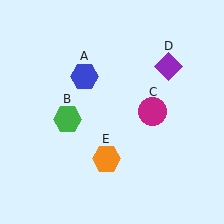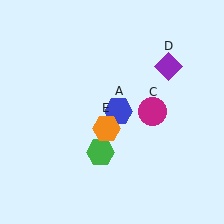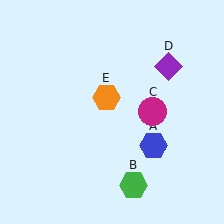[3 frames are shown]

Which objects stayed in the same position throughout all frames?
Magenta circle (object C) and purple diamond (object D) remained stationary.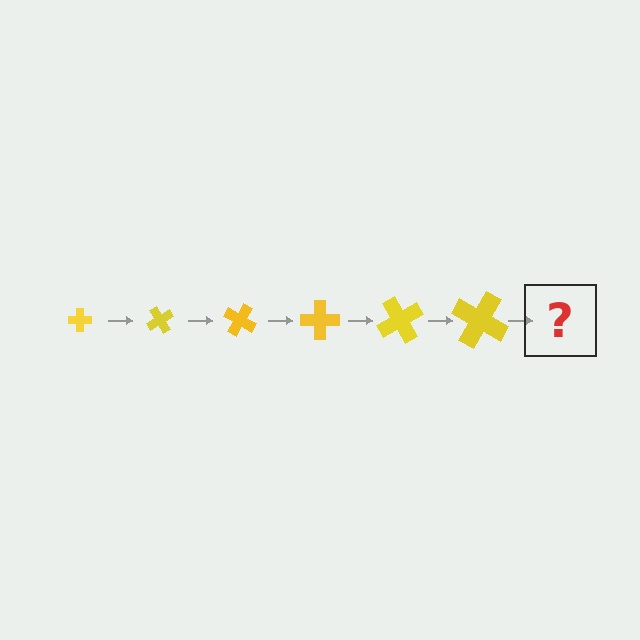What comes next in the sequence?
The next element should be a cross, larger than the previous one and rotated 360 degrees from the start.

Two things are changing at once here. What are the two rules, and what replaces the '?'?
The two rules are that the cross grows larger each step and it rotates 60 degrees each step. The '?' should be a cross, larger than the previous one and rotated 360 degrees from the start.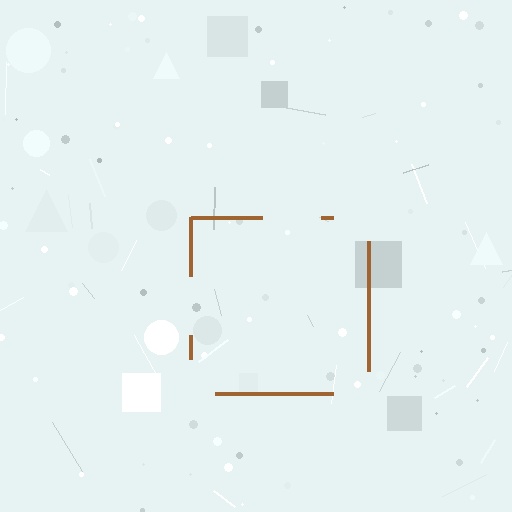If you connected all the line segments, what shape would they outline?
They would outline a square.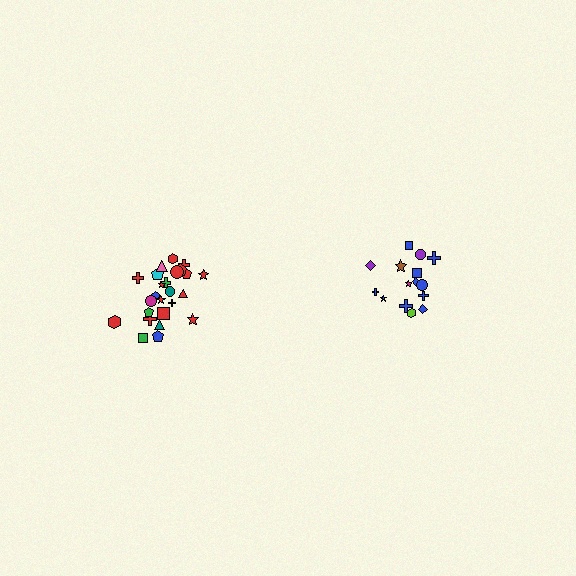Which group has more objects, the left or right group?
The left group.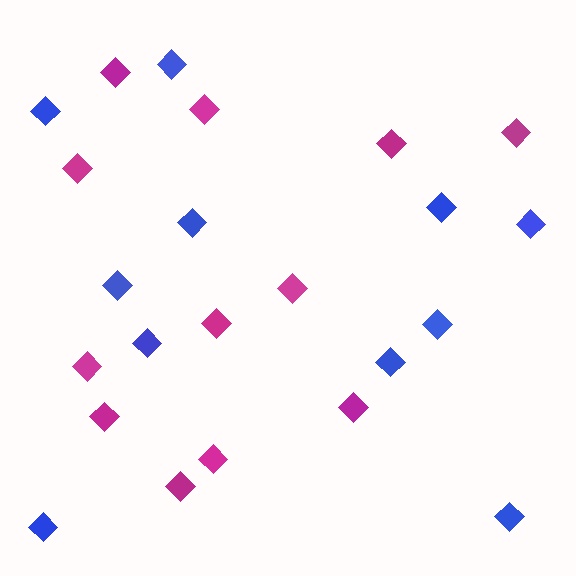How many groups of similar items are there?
There are 2 groups: one group of magenta diamonds (12) and one group of blue diamonds (11).